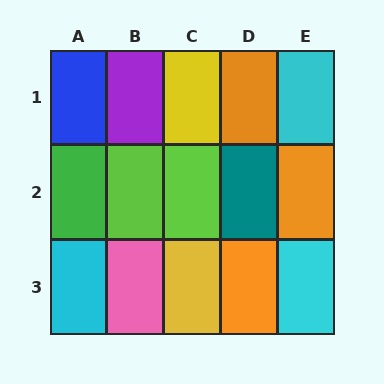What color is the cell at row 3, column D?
Orange.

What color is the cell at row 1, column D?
Orange.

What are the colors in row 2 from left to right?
Green, lime, lime, teal, orange.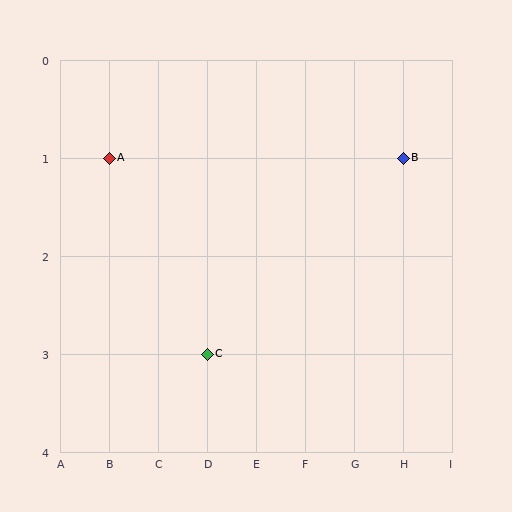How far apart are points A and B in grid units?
Points A and B are 6 columns apart.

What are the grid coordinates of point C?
Point C is at grid coordinates (D, 3).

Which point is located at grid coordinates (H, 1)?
Point B is at (H, 1).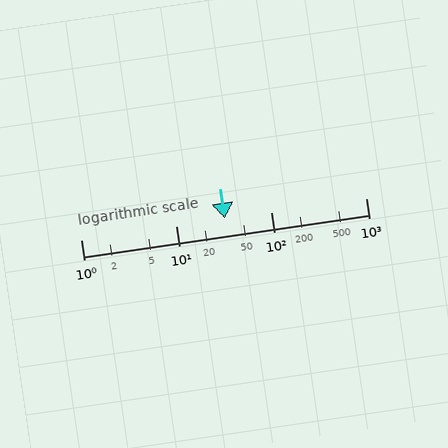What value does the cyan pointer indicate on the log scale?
The pointer indicates approximately 33.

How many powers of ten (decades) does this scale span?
The scale spans 3 decades, from 1 to 1000.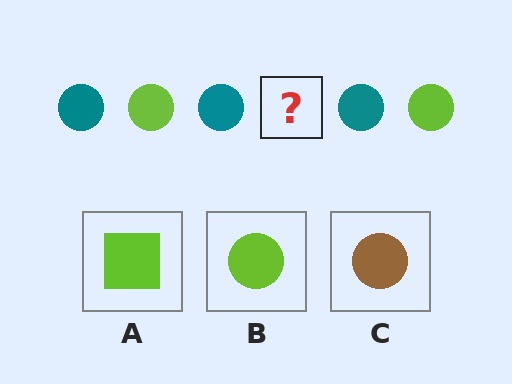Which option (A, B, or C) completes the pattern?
B.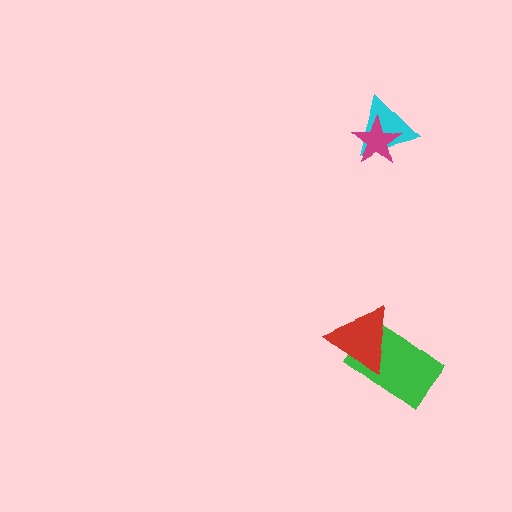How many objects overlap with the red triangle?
1 object overlaps with the red triangle.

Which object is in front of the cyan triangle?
The magenta star is in front of the cyan triangle.